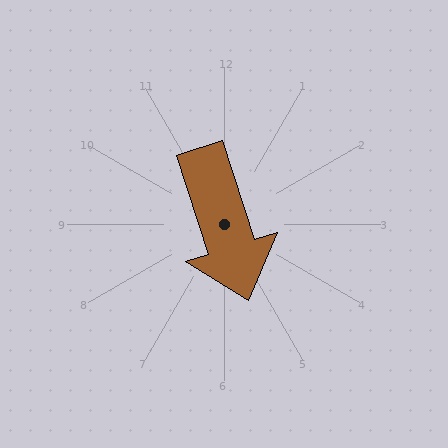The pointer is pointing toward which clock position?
Roughly 5 o'clock.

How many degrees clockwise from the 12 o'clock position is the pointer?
Approximately 162 degrees.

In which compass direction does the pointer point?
South.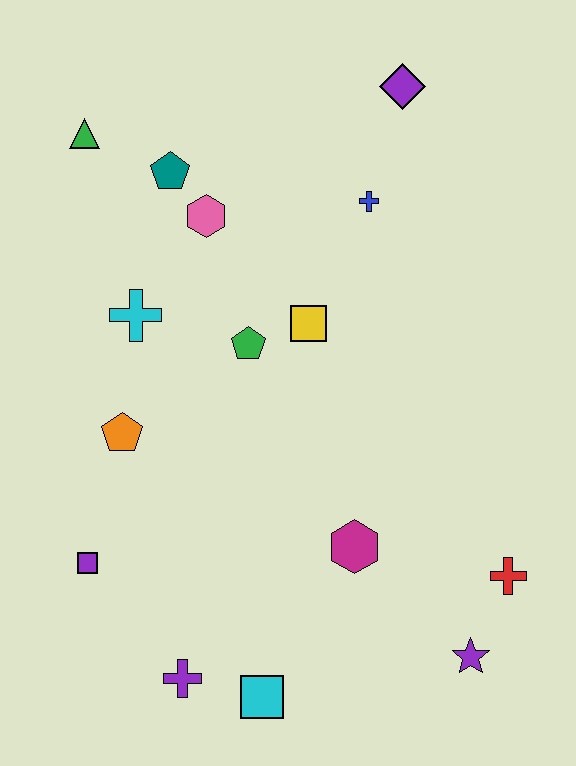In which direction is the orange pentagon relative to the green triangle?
The orange pentagon is below the green triangle.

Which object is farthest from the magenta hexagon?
The green triangle is farthest from the magenta hexagon.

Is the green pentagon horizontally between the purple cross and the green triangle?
No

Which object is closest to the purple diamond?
The blue cross is closest to the purple diamond.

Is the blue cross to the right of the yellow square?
Yes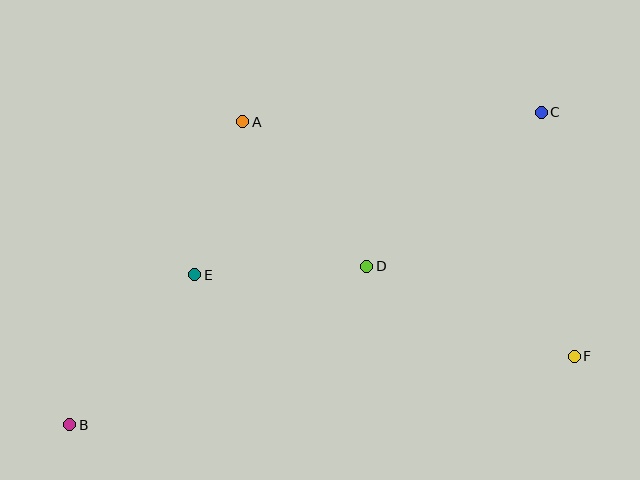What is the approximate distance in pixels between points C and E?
The distance between C and E is approximately 383 pixels.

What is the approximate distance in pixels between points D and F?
The distance between D and F is approximately 226 pixels.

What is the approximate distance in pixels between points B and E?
The distance between B and E is approximately 195 pixels.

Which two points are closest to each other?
Points A and E are closest to each other.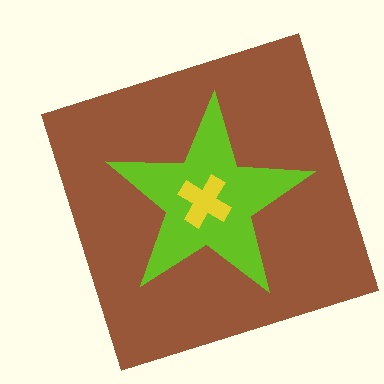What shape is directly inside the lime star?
The yellow cross.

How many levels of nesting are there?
3.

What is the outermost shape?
The brown square.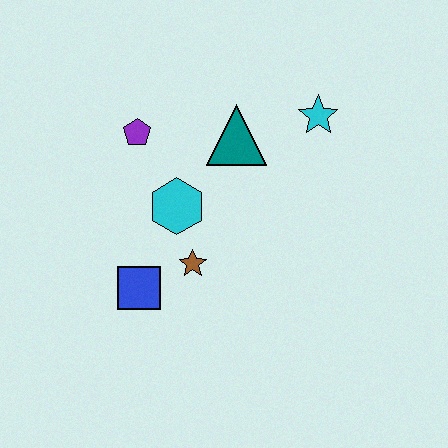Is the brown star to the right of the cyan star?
No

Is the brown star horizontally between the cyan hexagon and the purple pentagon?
No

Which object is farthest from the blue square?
The cyan star is farthest from the blue square.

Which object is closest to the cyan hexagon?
The brown star is closest to the cyan hexagon.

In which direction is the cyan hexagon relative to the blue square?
The cyan hexagon is above the blue square.